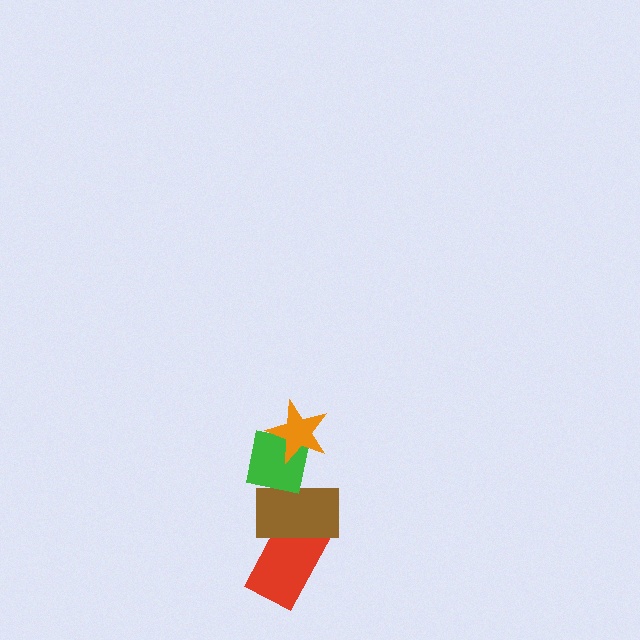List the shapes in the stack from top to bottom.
From top to bottom: the orange star, the green square, the brown rectangle, the red rectangle.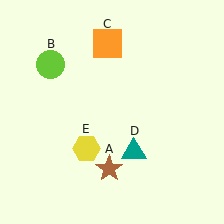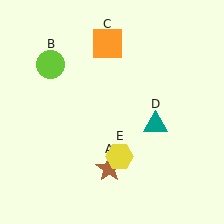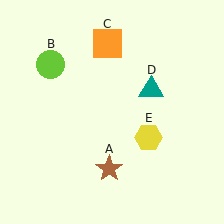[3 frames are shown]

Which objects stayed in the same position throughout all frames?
Brown star (object A) and lime circle (object B) and orange square (object C) remained stationary.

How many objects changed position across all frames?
2 objects changed position: teal triangle (object D), yellow hexagon (object E).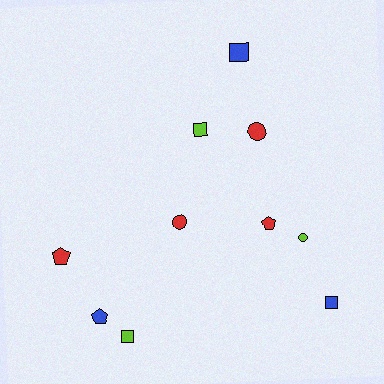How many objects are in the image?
There are 10 objects.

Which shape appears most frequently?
Square, with 4 objects.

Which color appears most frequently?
Red, with 4 objects.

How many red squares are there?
There are no red squares.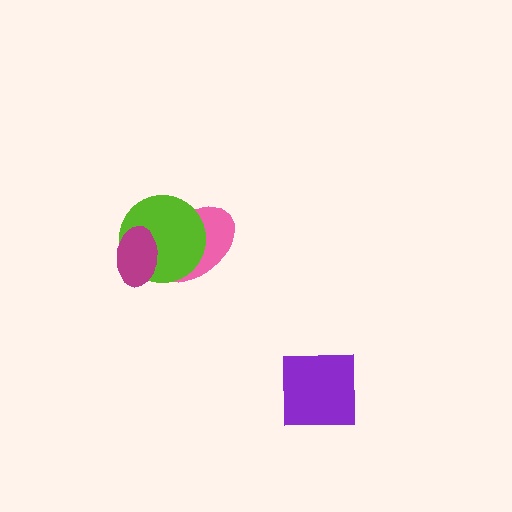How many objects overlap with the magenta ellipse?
2 objects overlap with the magenta ellipse.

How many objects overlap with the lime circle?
2 objects overlap with the lime circle.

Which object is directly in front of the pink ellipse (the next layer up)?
The lime circle is directly in front of the pink ellipse.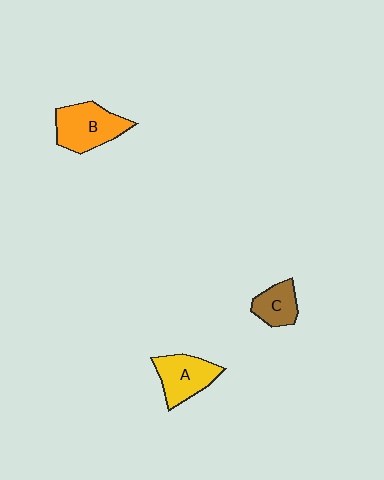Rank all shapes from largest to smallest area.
From largest to smallest: B (orange), A (yellow), C (brown).